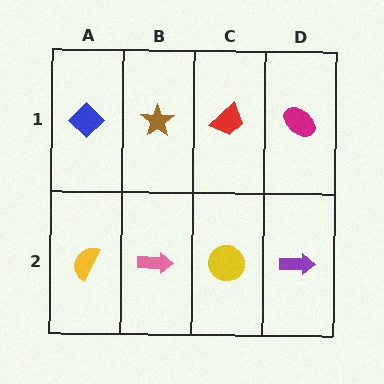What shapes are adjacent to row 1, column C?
A yellow circle (row 2, column C), a brown star (row 1, column B), a magenta ellipse (row 1, column D).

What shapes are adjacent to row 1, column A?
A yellow semicircle (row 2, column A), a brown star (row 1, column B).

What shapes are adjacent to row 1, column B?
A pink arrow (row 2, column B), a blue diamond (row 1, column A), a red trapezoid (row 1, column C).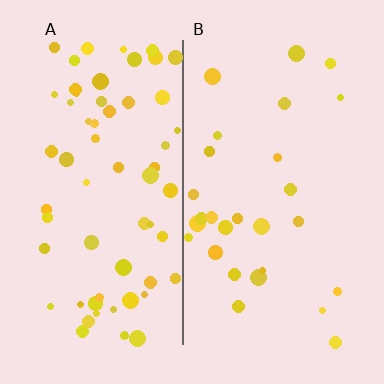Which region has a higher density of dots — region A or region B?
A (the left).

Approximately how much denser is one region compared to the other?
Approximately 2.2× — region A over region B.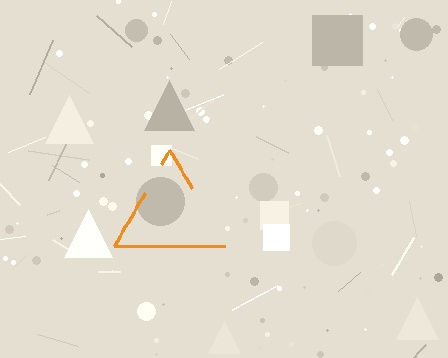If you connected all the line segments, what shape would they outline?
They would outline a triangle.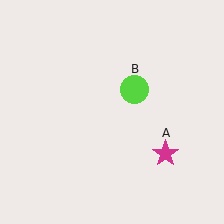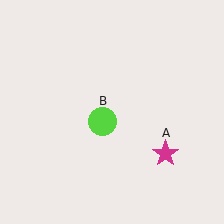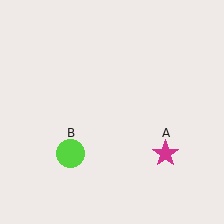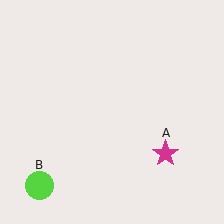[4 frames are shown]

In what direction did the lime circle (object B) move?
The lime circle (object B) moved down and to the left.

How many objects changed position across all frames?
1 object changed position: lime circle (object B).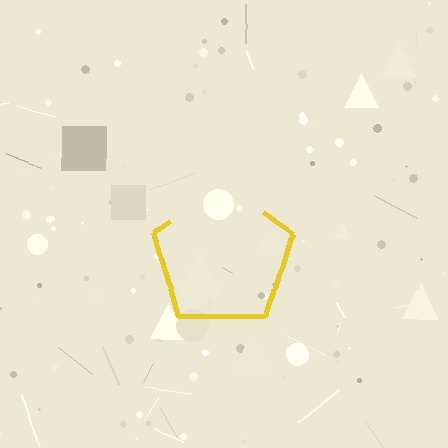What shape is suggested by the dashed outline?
The dashed outline suggests a pentagon.